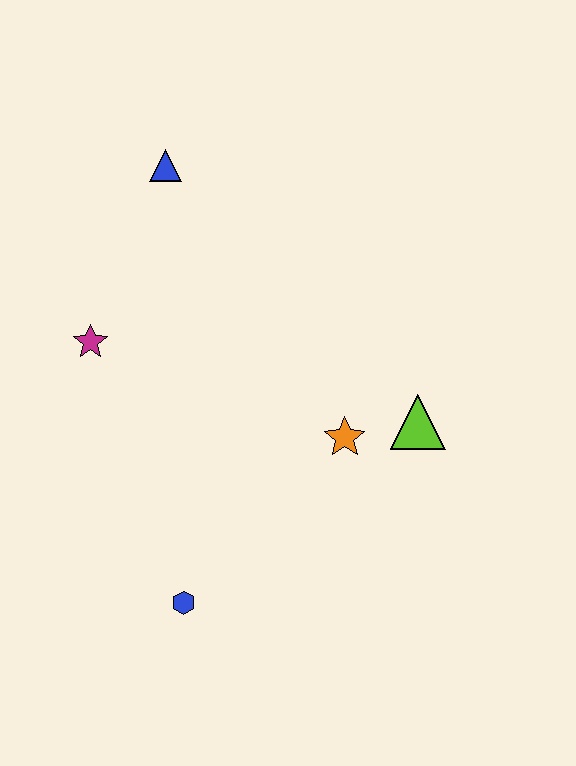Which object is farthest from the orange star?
The blue triangle is farthest from the orange star.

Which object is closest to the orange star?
The lime triangle is closest to the orange star.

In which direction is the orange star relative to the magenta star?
The orange star is to the right of the magenta star.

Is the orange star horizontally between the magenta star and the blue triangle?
No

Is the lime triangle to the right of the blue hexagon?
Yes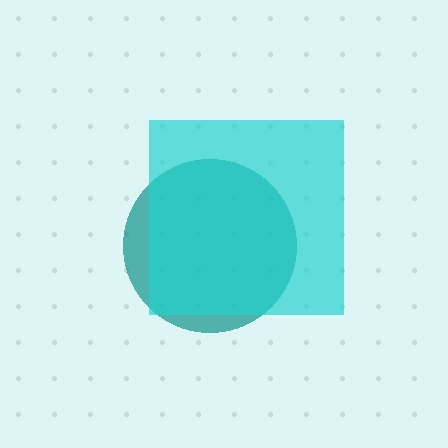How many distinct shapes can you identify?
There are 2 distinct shapes: a teal circle, a cyan square.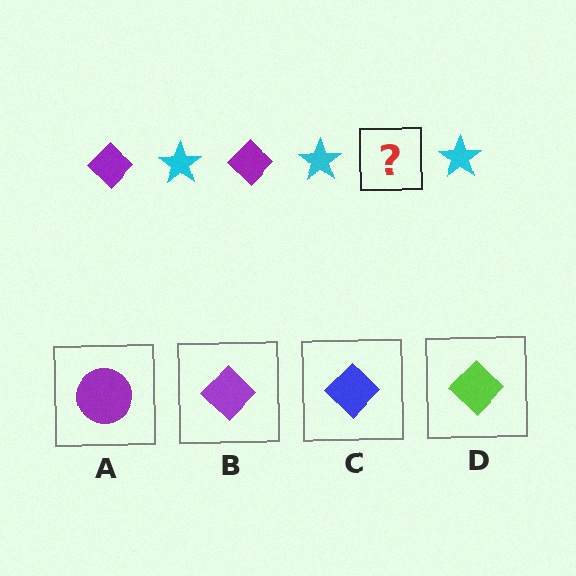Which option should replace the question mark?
Option B.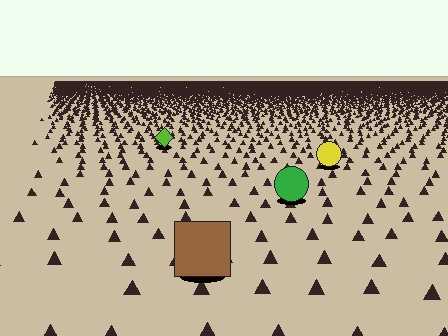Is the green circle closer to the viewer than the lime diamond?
Yes. The green circle is closer — you can tell from the texture gradient: the ground texture is coarser near it.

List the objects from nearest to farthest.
From nearest to farthest: the brown square, the green circle, the yellow circle, the lime diamond.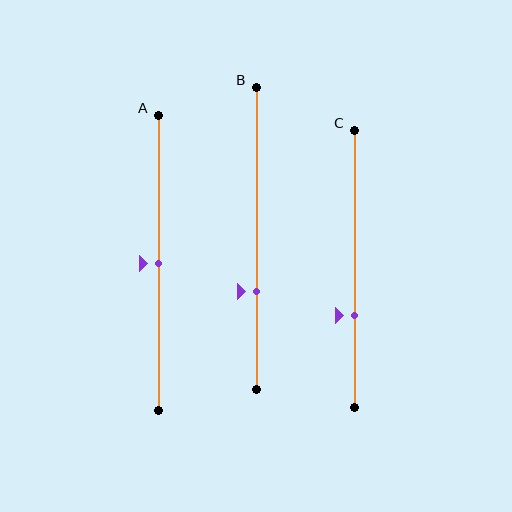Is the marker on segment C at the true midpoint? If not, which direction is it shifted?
No, the marker on segment C is shifted downward by about 17% of the segment length.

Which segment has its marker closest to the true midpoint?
Segment A has its marker closest to the true midpoint.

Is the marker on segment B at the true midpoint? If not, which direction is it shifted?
No, the marker on segment B is shifted downward by about 18% of the segment length.